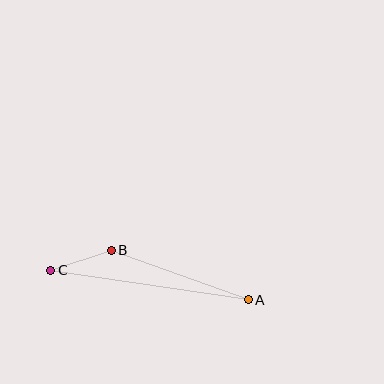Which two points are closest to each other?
Points B and C are closest to each other.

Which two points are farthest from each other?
Points A and C are farthest from each other.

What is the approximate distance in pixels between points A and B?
The distance between A and B is approximately 146 pixels.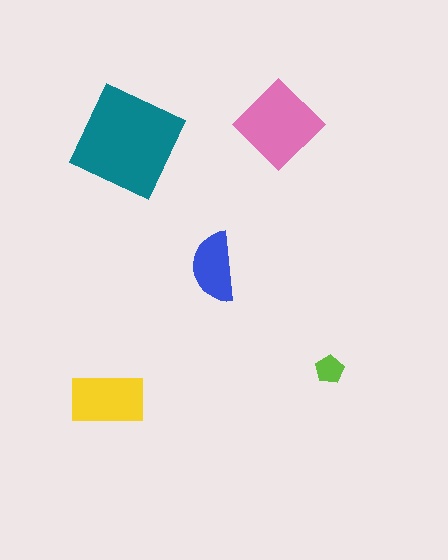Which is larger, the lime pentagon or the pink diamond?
The pink diamond.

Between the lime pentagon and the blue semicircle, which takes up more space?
The blue semicircle.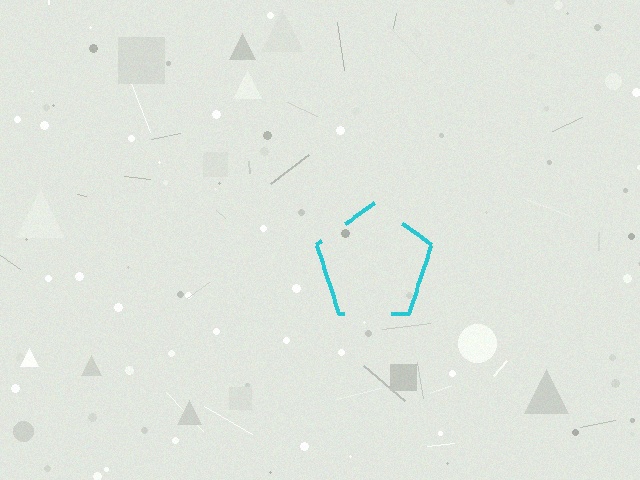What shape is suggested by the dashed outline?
The dashed outline suggests a pentagon.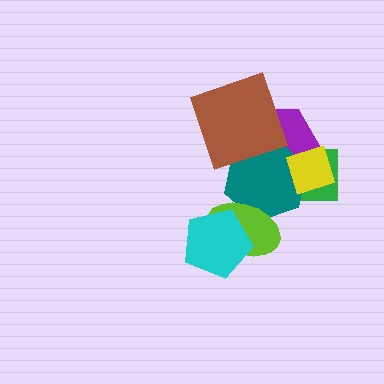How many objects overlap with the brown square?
2 objects overlap with the brown square.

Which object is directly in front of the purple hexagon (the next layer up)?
The teal hexagon is directly in front of the purple hexagon.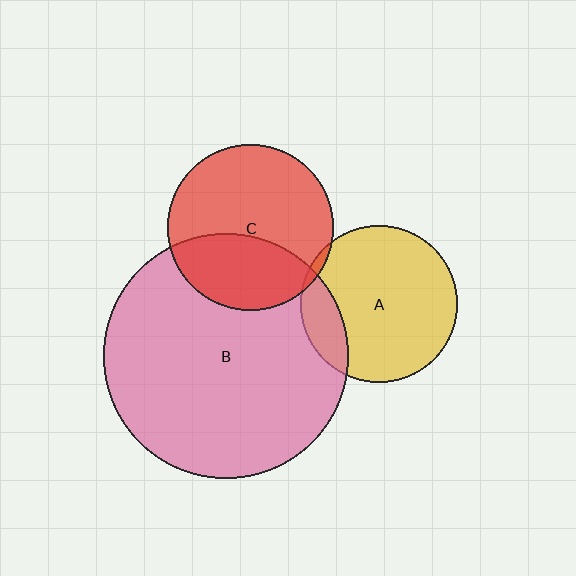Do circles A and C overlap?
Yes.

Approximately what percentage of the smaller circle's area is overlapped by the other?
Approximately 5%.